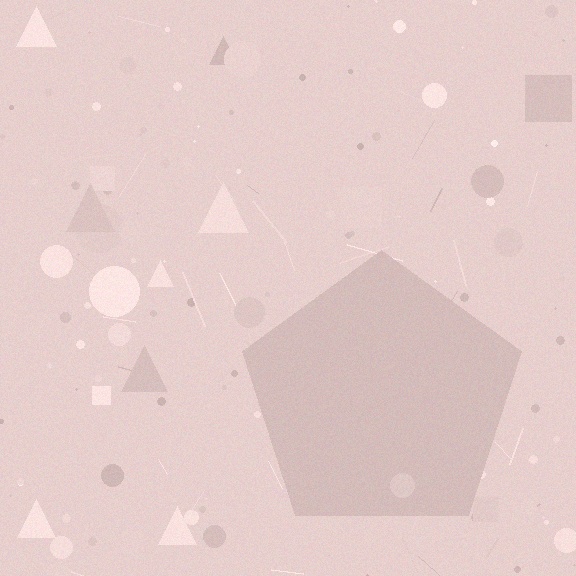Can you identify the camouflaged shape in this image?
The camouflaged shape is a pentagon.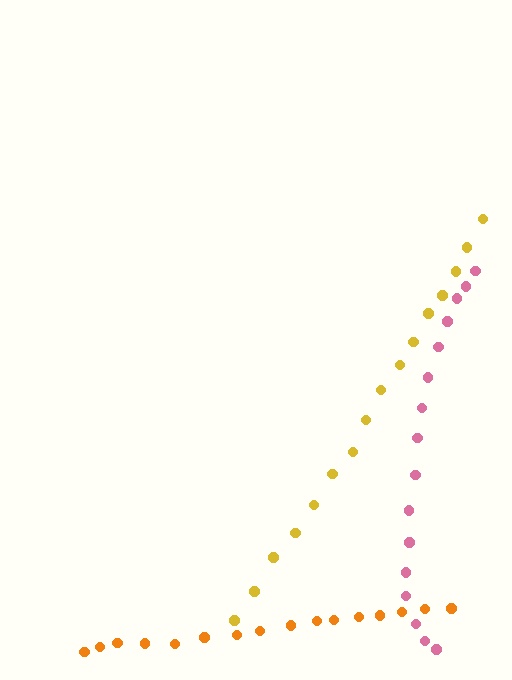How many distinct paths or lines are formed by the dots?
There are 3 distinct paths.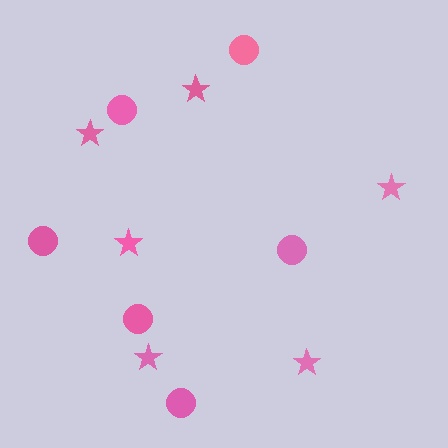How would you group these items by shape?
There are 2 groups: one group of circles (6) and one group of stars (6).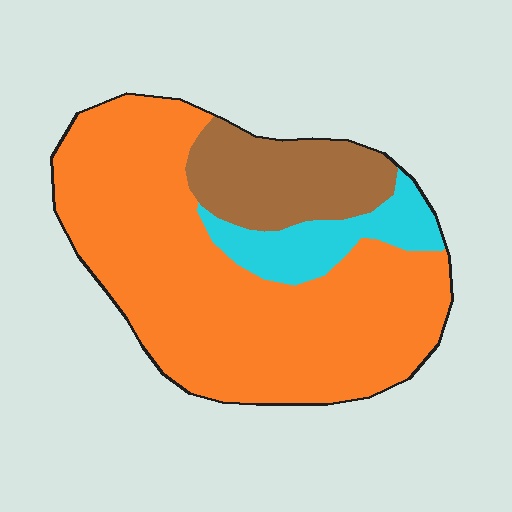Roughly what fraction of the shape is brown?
Brown covers 18% of the shape.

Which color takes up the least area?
Cyan, at roughly 10%.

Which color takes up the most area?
Orange, at roughly 70%.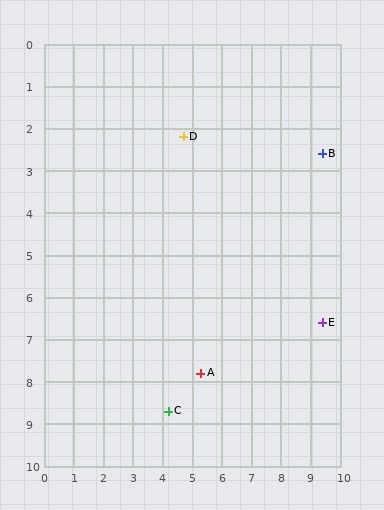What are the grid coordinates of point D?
Point D is at approximately (4.7, 2.2).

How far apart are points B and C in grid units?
Points B and C are about 8.0 grid units apart.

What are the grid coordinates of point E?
Point E is at approximately (9.4, 6.6).